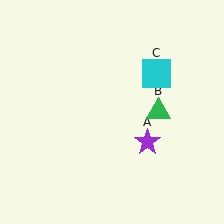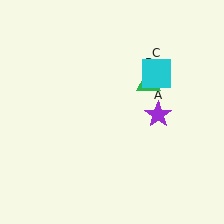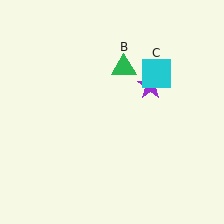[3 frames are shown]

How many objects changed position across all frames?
2 objects changed position: purple star (object A), green triangle (object B).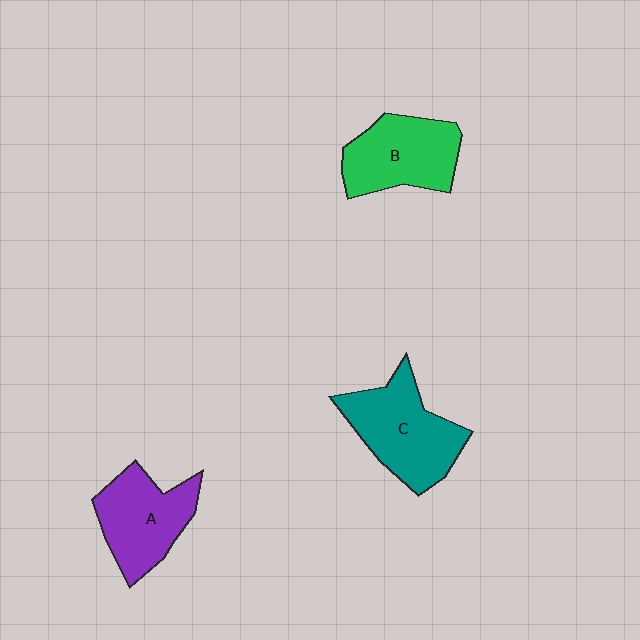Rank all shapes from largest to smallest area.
From largest to smallest: C (teal), B (green), A (purple).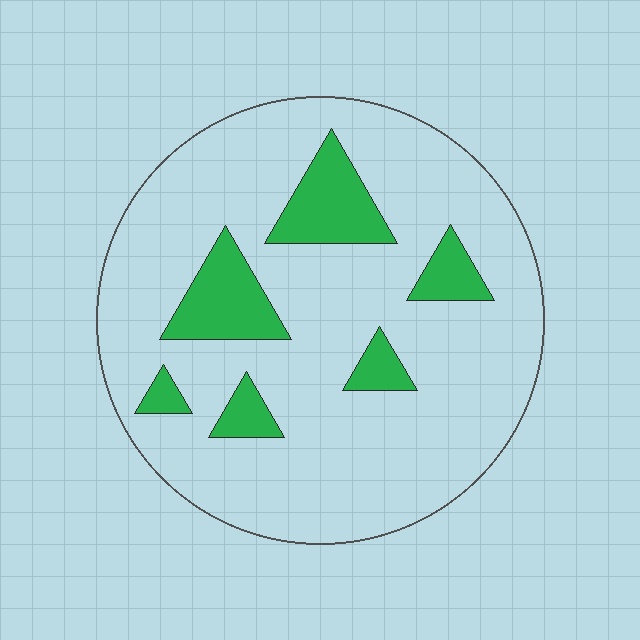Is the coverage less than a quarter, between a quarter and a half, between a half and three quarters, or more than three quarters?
Less than a quarter.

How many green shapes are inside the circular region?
6.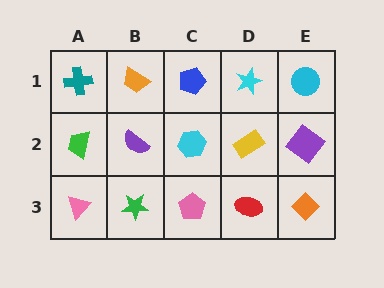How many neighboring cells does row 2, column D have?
4.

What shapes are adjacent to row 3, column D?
A yellow rectangle (row 2, column D), a pink pentagon (row 3, column C), an orange diamond (row 3, column E).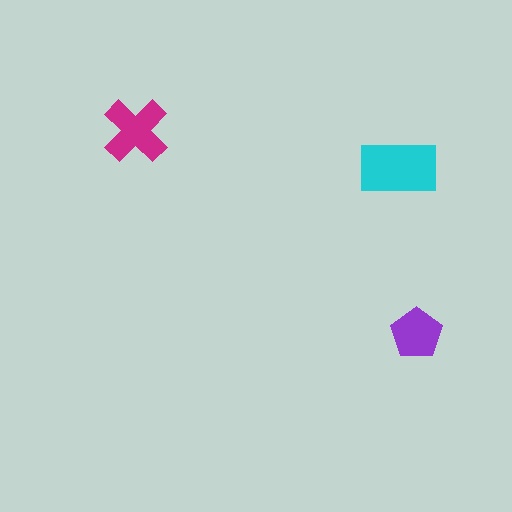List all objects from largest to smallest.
The cyan rectangle, the magenta cross, the purple pentagon.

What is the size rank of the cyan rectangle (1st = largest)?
1st.